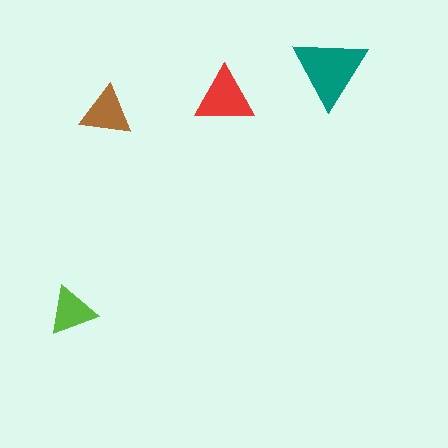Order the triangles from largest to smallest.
the teal one, the red one, the brown one, the lime one.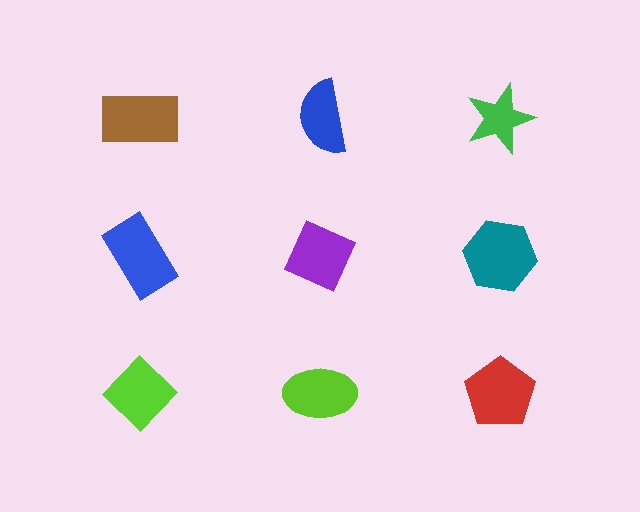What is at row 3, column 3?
A red pentagon.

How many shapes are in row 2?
3 shapes.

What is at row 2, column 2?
A purple diamond.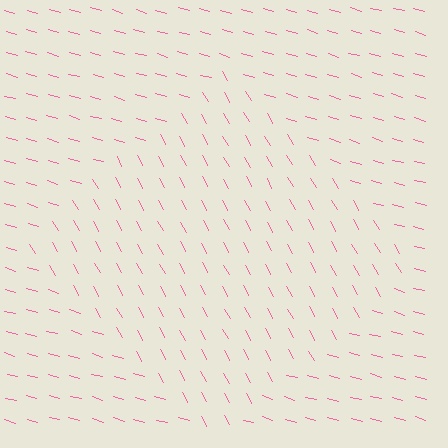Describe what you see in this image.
The image is filled with small pink line segments. A diamond region in the image has lines oriented differently from the surrounding lines, creating a visible texture boundary.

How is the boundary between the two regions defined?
The boundary is defined purely by a change in line orientation (approximately 45 degrees difference). All lines are the same color and thickness.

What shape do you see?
I see a diamond.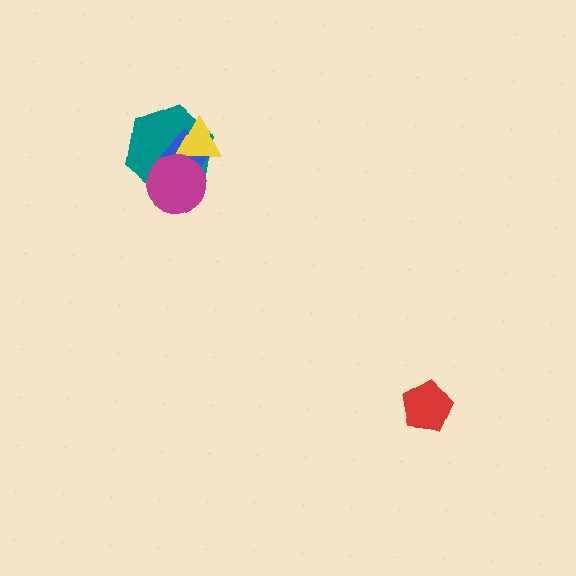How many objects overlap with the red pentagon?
0 objects overlap with the red pentagon.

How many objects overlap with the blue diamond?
3 objects overlap with the blue diamond.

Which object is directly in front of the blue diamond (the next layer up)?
The yellow triangle is directly in front of the blue diamond.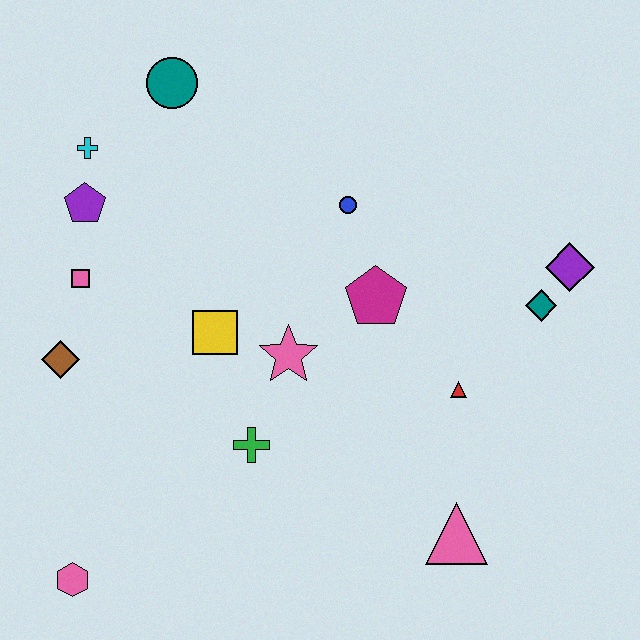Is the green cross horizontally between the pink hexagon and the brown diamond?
No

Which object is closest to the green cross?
The pink star is closest to the green cross.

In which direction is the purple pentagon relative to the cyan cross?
The purple pentagon is below the cyan cross.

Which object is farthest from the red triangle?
The cyan cross is farthest from the red triangle.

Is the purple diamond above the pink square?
Yes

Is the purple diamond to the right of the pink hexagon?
Yes